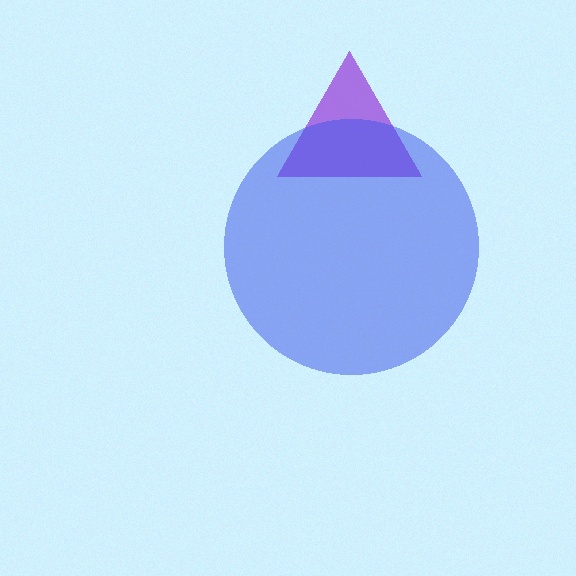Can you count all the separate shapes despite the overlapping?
Yes, there are 2 separate shapes.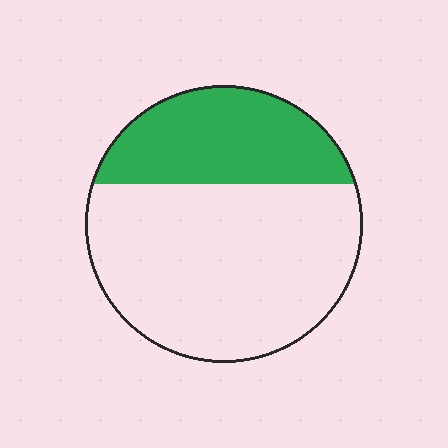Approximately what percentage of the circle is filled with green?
Approximately 30%.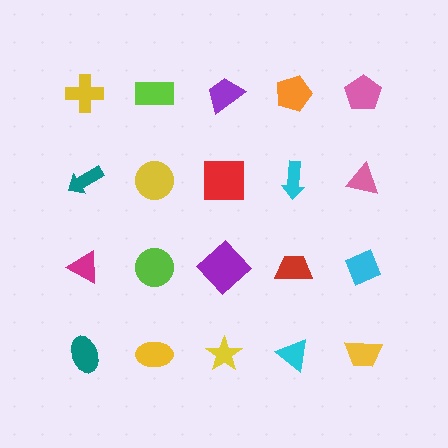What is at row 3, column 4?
A red trapezoid.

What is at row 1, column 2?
A lime rectangle.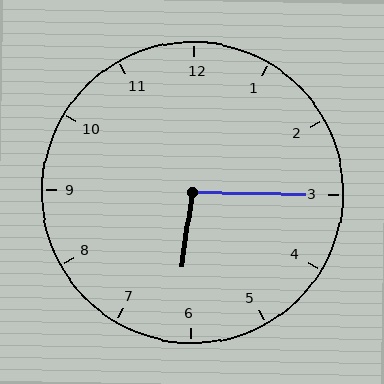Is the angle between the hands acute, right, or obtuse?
It is obtuse.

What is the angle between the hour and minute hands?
Approximately 98 degrees.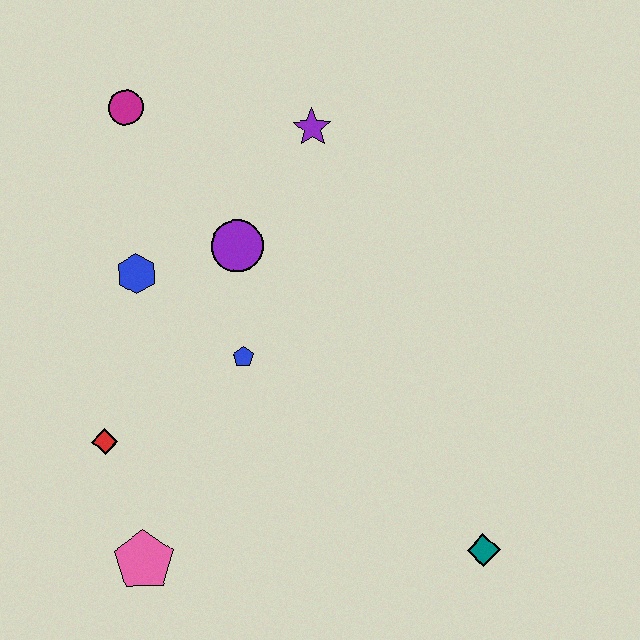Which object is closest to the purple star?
The purple circle is closest to the purple star.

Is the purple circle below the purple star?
Yes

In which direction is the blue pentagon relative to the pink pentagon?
The blue pentagon is above the pink pentagon.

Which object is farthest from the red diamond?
The teal diamond is farthest from the red diamond.